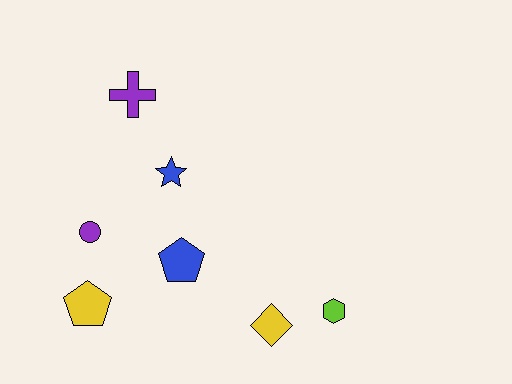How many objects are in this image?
There are 7 objects.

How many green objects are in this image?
There are no green objects.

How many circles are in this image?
There is 1 circle.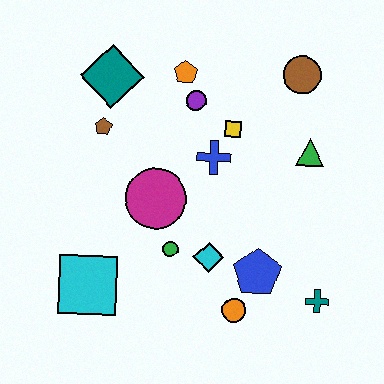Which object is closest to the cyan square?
The green circle is closest to the cyan square.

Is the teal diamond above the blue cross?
Yes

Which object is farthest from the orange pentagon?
The teal cross is farthest from the orange pentagon.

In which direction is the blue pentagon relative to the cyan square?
The blue pentagon is to the right of the cyan square.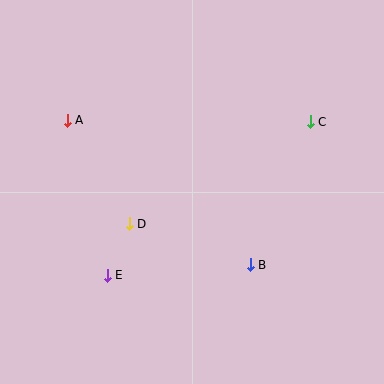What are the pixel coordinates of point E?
Point E is at (107, 275).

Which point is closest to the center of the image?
Point D at (129, 224) is closest to the center.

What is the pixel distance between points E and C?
The distance between E and C is 255 pixels.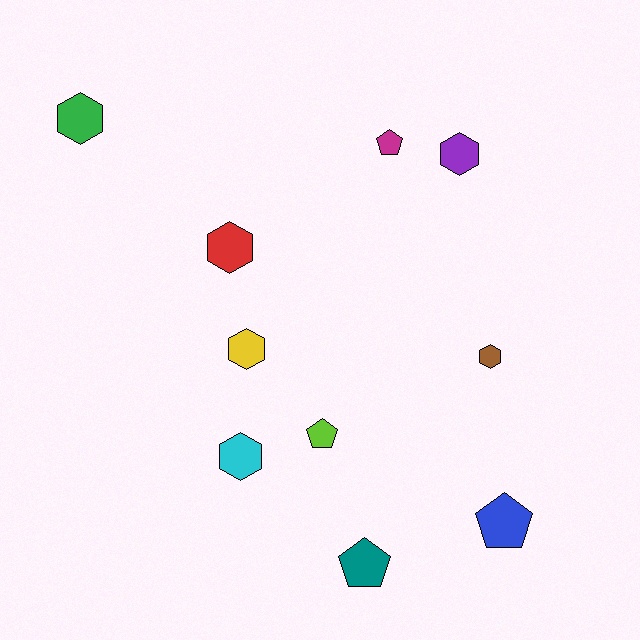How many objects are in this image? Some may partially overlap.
There are 10 objects.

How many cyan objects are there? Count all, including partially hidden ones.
There is 1 cyan object.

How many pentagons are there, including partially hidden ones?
There are 4 pentagons.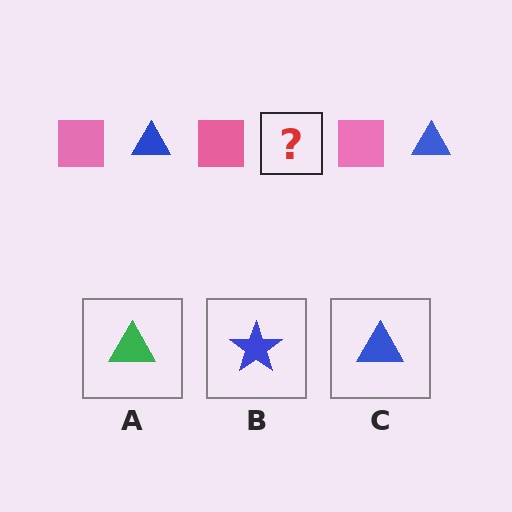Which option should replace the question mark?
Option C.